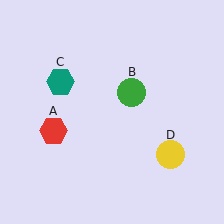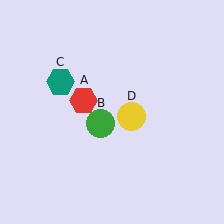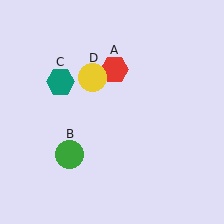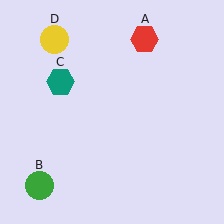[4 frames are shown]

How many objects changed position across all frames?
3 objects changed position: red hexagon (object A), green circle (object B), yellow circle (object D).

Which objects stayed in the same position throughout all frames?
Teal hexagon (object C) remained stationary.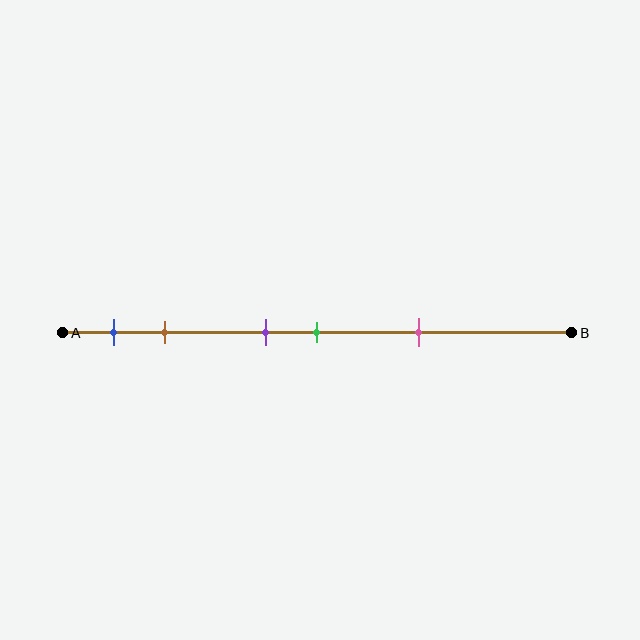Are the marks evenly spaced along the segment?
No, the marks are not evenly spaced.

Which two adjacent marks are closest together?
The purple and green marks are the closest adjacent pair.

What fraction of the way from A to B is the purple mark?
The purple mark is approximately 40% (0.4) of the way from A to B.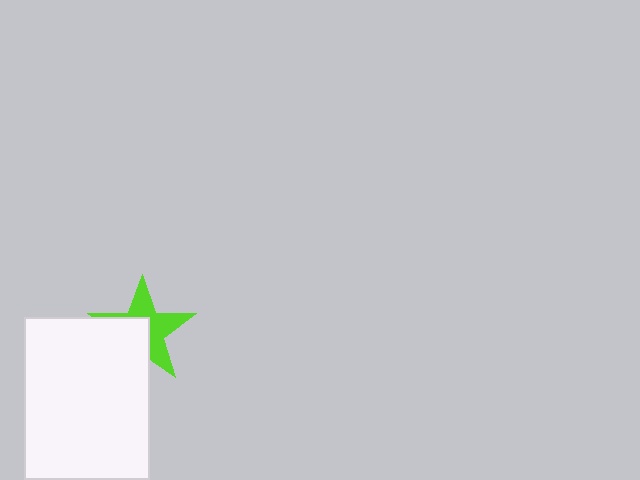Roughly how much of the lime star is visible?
About half of it is visible (roughly 55%).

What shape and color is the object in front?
The object in front is a white rectangle.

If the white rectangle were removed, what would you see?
You would see the complete lime star.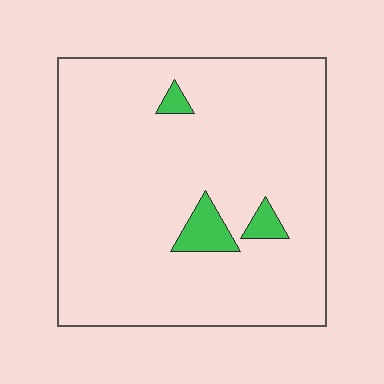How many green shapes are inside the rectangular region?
3.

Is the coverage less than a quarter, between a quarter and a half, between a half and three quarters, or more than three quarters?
Less than a quarter.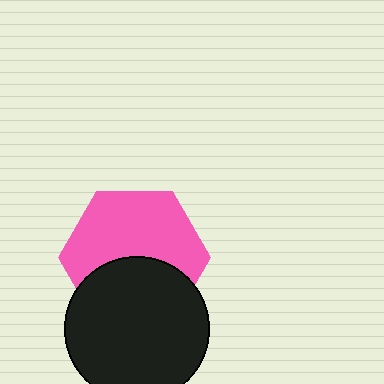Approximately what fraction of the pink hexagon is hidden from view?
Roughly 41% of the pink hexagon is hidden behind the black circle.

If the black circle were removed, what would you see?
You would see the complete pink hexagon.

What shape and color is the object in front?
The object in front is a black circle.